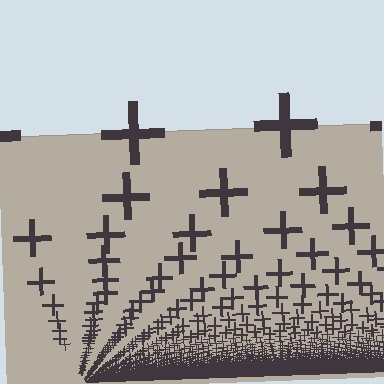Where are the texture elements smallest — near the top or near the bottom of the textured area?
Near the bottom.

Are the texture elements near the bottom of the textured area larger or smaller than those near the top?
Smaller. The gradient is inverted — elements near the bottom are smaller and denser.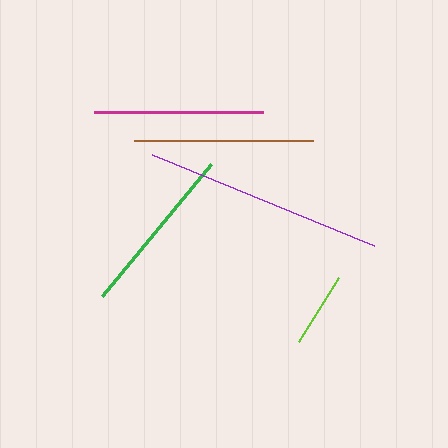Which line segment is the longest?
The purple line is the longest at approximately 240 pixels.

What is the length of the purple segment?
The purple segment is approximately 240 pixels long.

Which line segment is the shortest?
The lime line is the shortest at approximately 76 pixels.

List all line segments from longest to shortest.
From longest to shortest: purple, brown, green, magenta, lime.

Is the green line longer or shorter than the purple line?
The purple line is longer than the green line.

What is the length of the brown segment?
The brown segment is approximately 179 pixels long.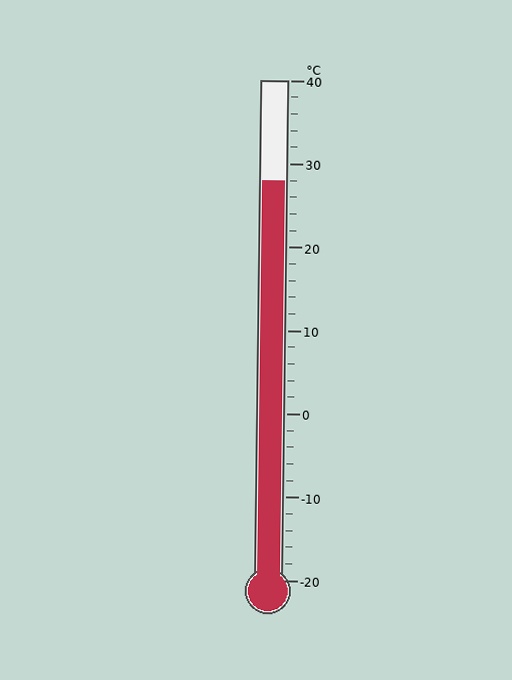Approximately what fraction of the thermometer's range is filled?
The thermometer is filled to approximately 80% of its range.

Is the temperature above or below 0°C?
The temperature is above 0°C.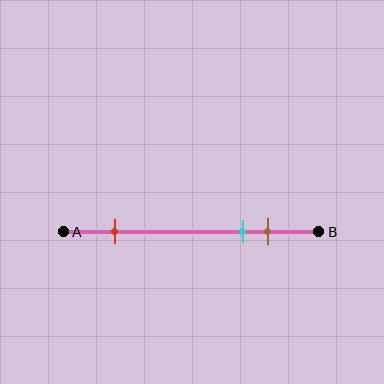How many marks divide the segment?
There are 3 marks dividing the segment.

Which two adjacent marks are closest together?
The cyan and brown marks are the closest adjacent pair.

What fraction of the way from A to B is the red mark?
The red mark is approximately 20% (0.2) of the way from A to B.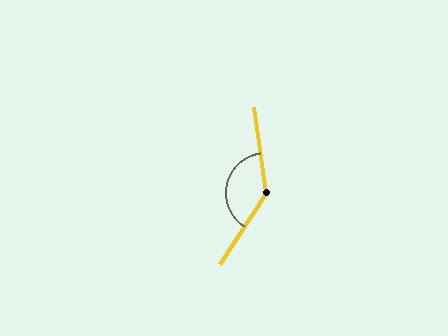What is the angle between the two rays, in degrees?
Approximately 139 degrees.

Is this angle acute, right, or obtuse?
It is obtuse.